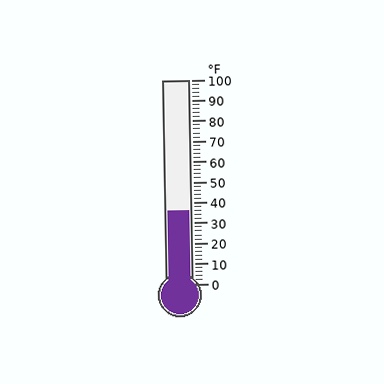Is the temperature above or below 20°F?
The temperature is above 20°F.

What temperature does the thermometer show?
The thermometer shows approximately 36°F.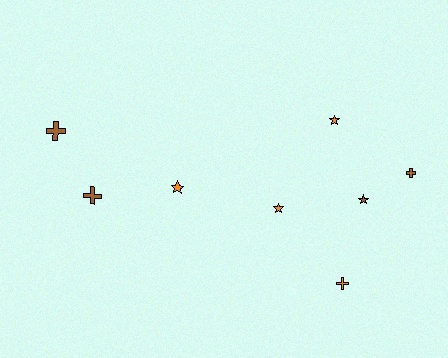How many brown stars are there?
There is 1 brown star.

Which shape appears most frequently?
Star, with 4 objects.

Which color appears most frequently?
Brown, with 4 objects.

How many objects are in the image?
There are 8 objects.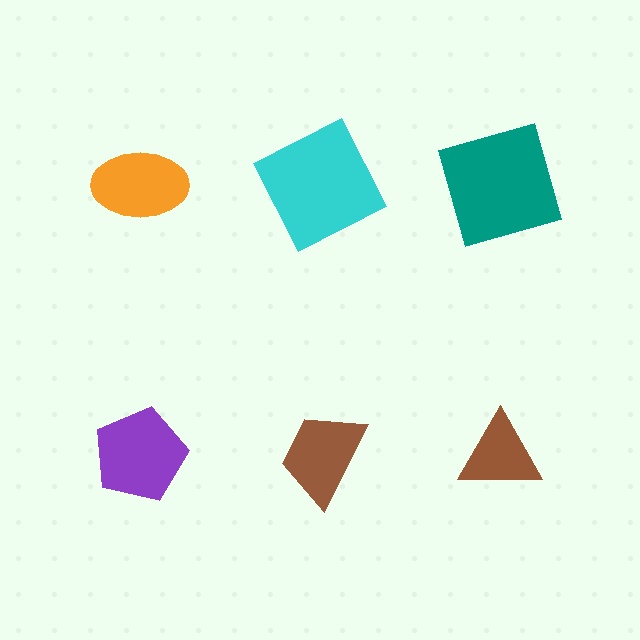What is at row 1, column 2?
A cyan square.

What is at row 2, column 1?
A purple pentagon.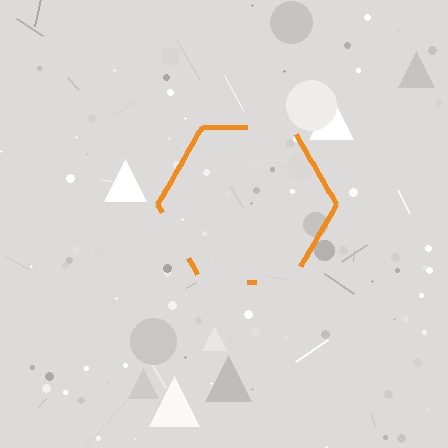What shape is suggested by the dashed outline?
The dashed outline suggests a hexagon.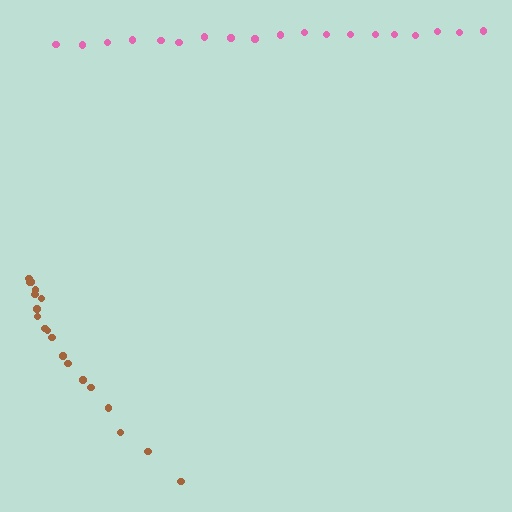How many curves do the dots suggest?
There are 2 distinct paths.